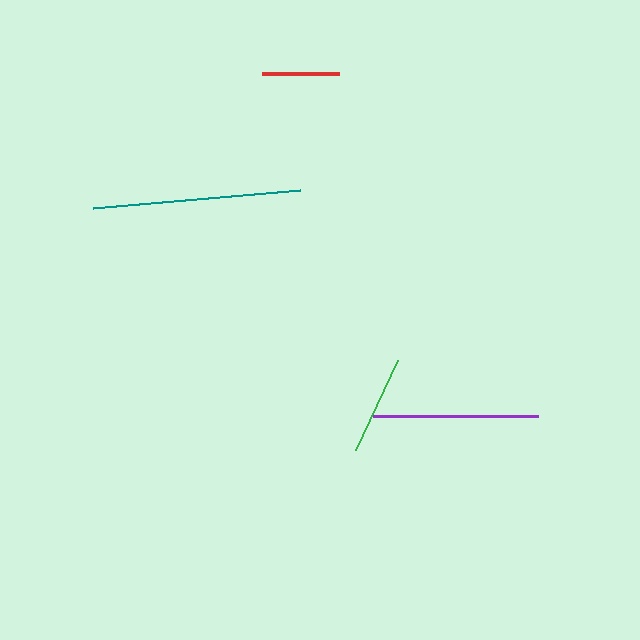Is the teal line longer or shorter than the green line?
The teal line is longer than the green line.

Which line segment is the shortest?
The red line is the shortest at approximately 77 pixels.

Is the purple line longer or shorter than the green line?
The purple line is longer than the green line.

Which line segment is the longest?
The teal line is the longest at approximately 208 pixels.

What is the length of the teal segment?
The teal segment is approximately 208 pixels long.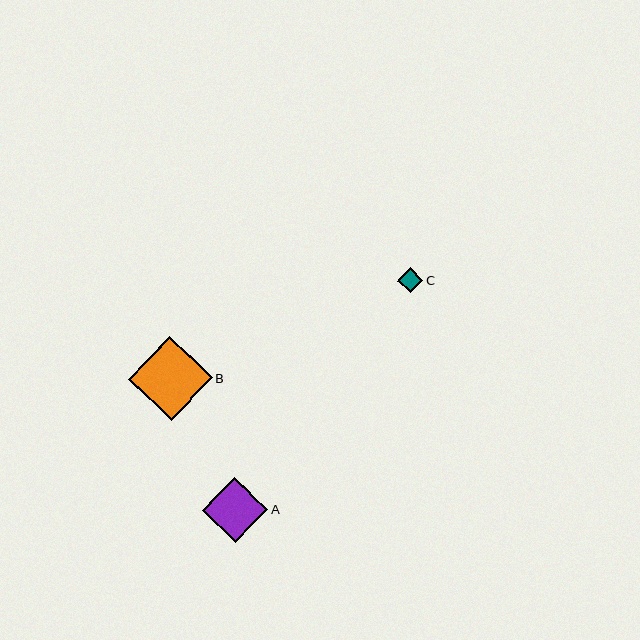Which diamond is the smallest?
Diamond C is the smallest with a size of approximately 26 pixels.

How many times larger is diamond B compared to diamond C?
Diamond B is approximately 3.3 times the size of diamond C.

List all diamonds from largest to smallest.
From largest to smallest: B, A, C.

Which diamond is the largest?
Diamond B is the largest with a size of approximately 84 pixels.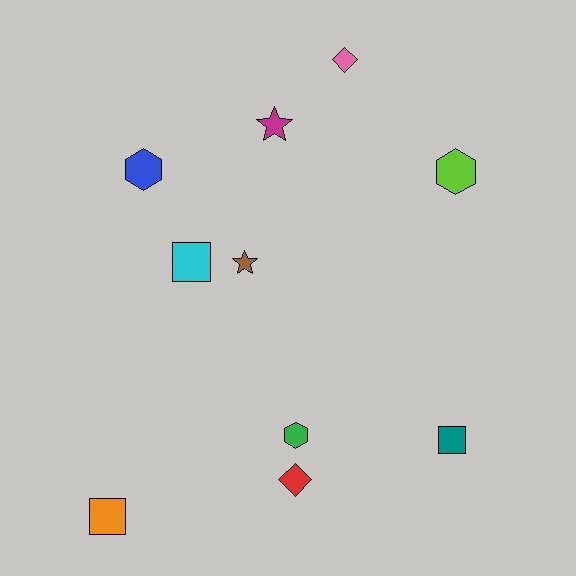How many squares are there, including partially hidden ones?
There are 3 squares.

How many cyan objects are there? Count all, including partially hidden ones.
There is 1 cyan object.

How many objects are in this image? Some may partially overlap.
There are 10 objects.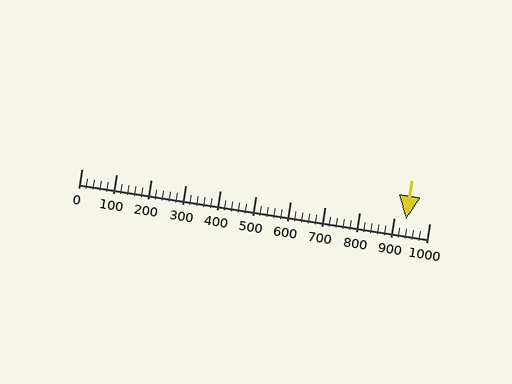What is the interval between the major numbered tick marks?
The major tick marks are spaced 100 units apart.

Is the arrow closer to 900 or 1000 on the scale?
The arrow is closer to 900.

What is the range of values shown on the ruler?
The ruler shows values from 0 to 1000.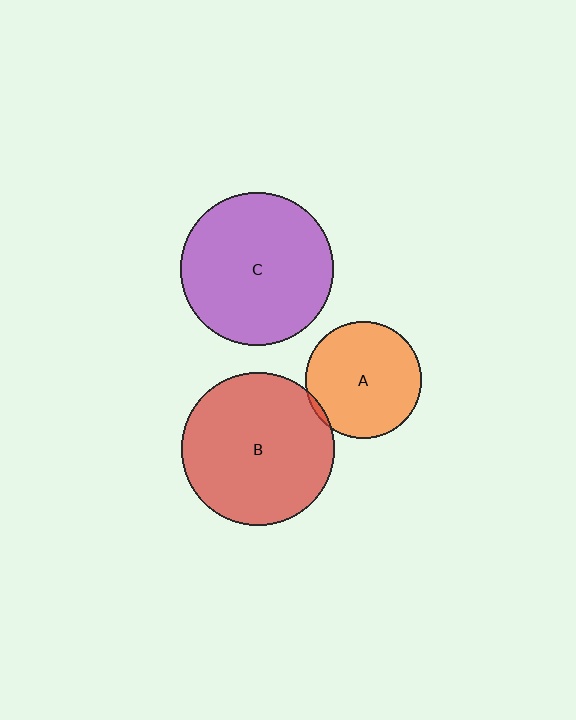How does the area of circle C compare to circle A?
Approximately 1.7 times.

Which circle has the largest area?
Circle C (purple).